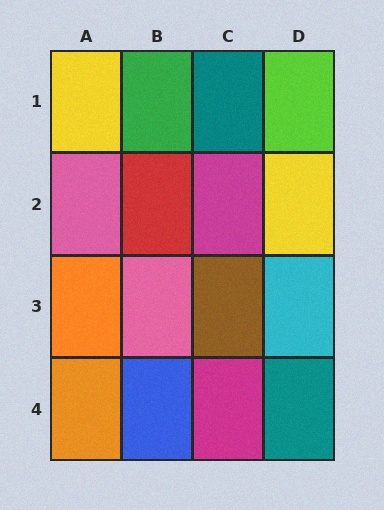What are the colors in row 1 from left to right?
Yellow, green, teal, lime.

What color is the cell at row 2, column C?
Magenta.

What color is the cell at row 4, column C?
Magenta.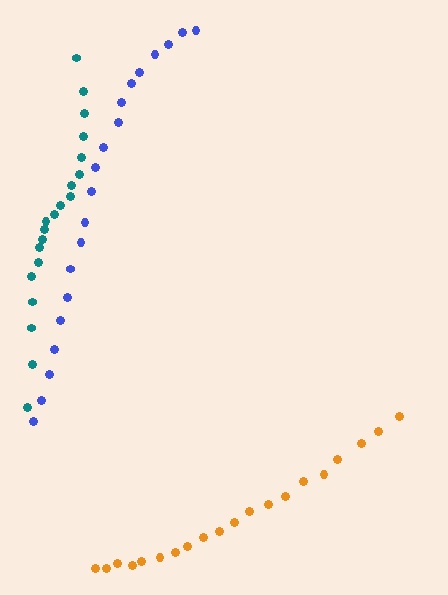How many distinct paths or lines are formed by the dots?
There are 3 distinct paths.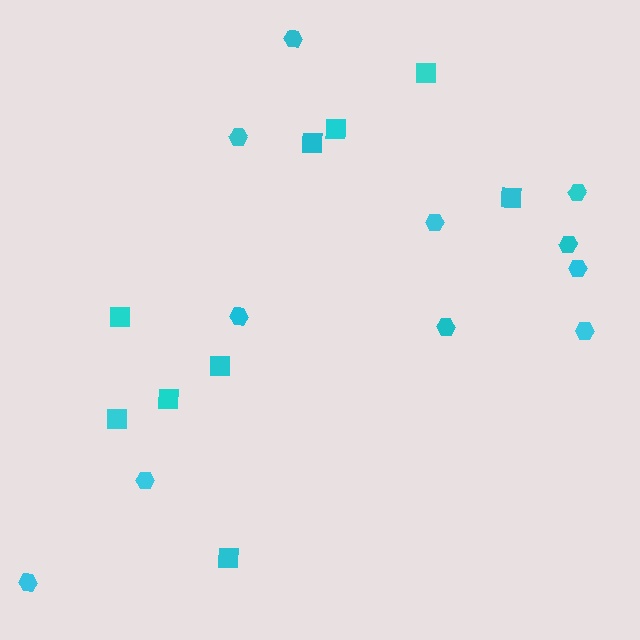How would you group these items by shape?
There are 2 groups: one group of hexagons (11) and one group of squares (9).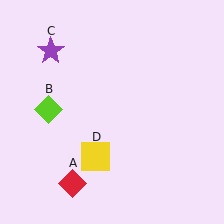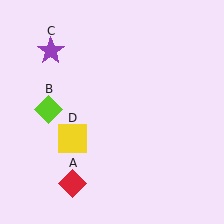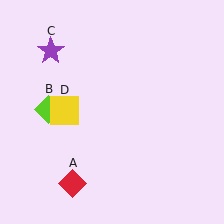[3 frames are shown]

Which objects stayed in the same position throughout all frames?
Red diamond (object A) and lime diamond (object B) and purple star (object C) remained stationary.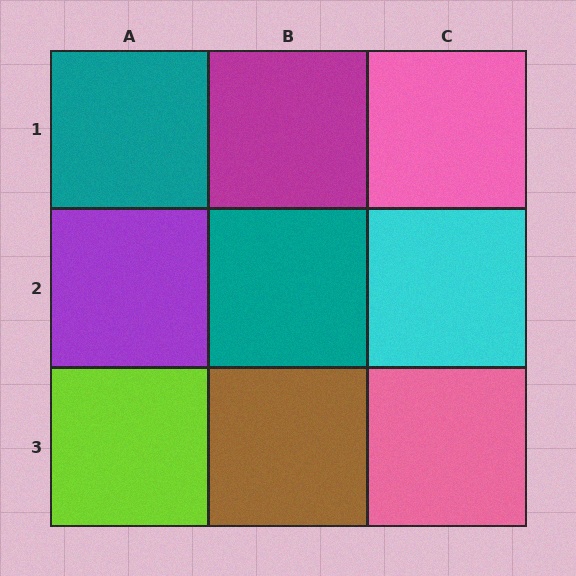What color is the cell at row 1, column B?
Magenta.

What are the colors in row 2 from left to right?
Purple, teal, cyan.